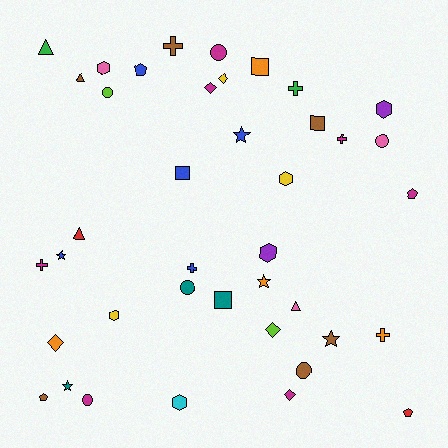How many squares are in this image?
There are 4 squares.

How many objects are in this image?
There are 40 objects.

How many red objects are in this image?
There are 2 red objects.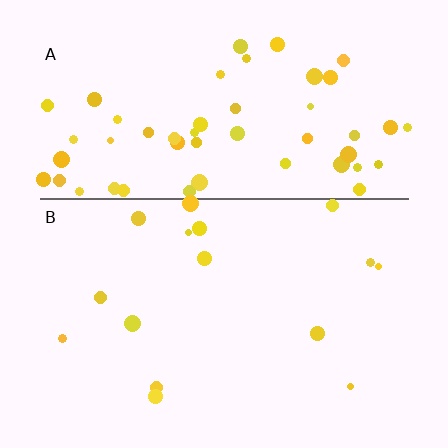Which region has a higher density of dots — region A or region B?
A (the top).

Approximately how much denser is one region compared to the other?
Approximately 3.5× — region A over region B.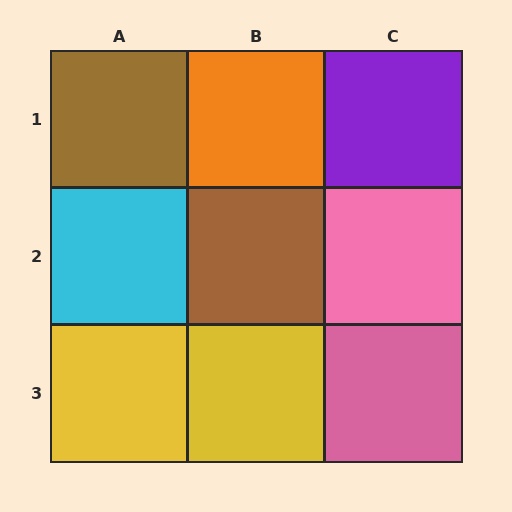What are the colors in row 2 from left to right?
Cyan, brown, pink.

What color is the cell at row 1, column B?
Orange.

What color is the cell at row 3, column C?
Pink.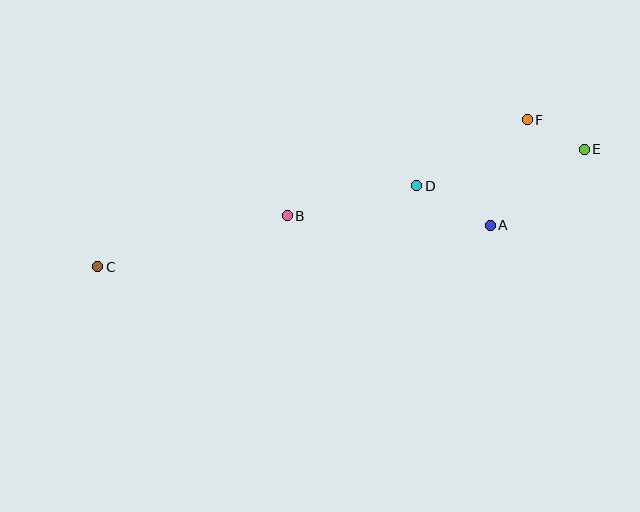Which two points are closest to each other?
Points E and F are closest to each other.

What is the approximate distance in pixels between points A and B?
The distance between A and B is approximately 203 pixels.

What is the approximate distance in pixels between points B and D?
The distance between B and D is approximately 133 pixels.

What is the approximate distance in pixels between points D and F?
The distance between D and F is approximately 129 pixels.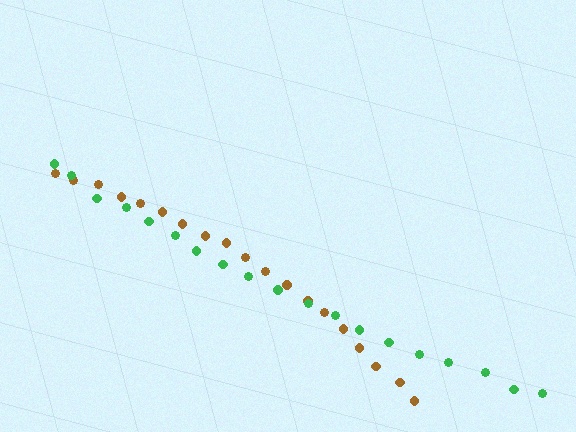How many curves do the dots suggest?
There are 2 distinct paths.